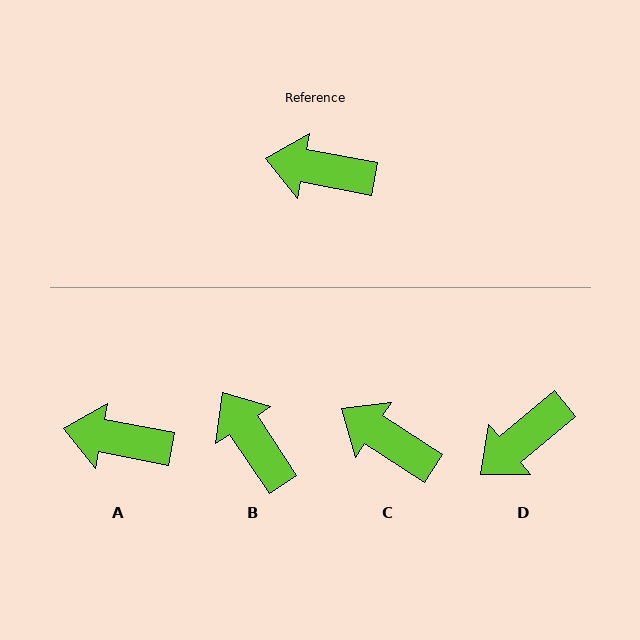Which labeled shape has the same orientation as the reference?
A.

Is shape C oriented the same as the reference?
No, it is off by about 22 degrees.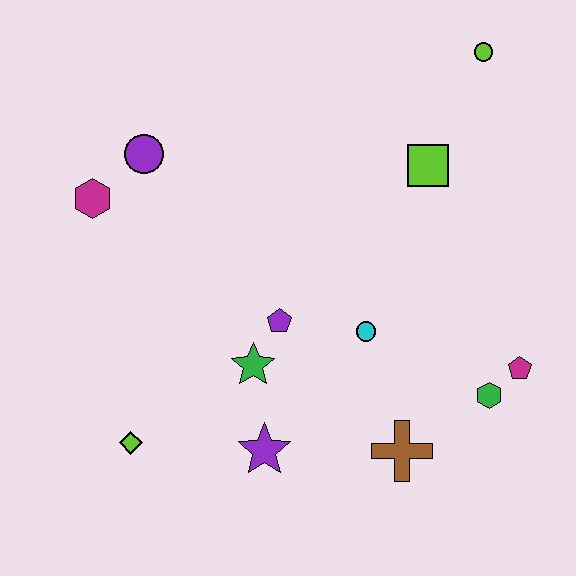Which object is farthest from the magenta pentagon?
The magenta hexagon is farthest from the magenta pentagon.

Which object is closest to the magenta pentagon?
The green hexagon is closest to the magenta pentagon.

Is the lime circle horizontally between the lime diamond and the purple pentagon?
No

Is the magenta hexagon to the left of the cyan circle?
Yes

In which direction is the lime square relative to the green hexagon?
The lime square is above the green hexagon.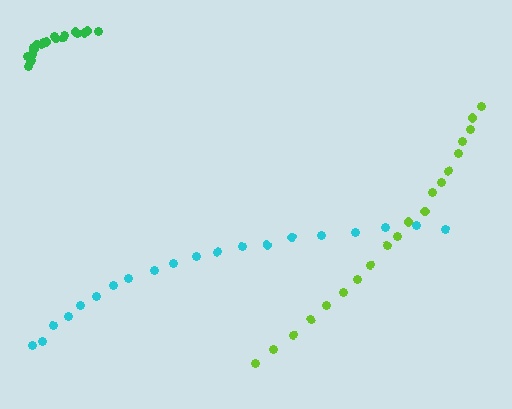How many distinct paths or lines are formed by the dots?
There are 3 distinct paths.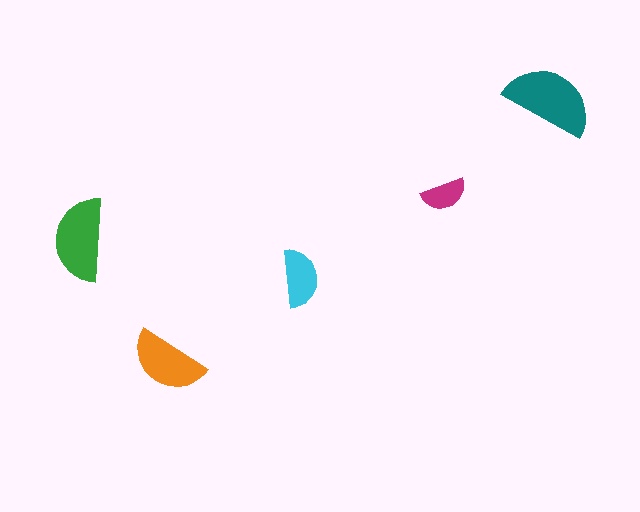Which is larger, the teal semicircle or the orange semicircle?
The teal one.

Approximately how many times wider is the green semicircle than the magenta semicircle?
About 2 times wider.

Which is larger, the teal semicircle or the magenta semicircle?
The teal one.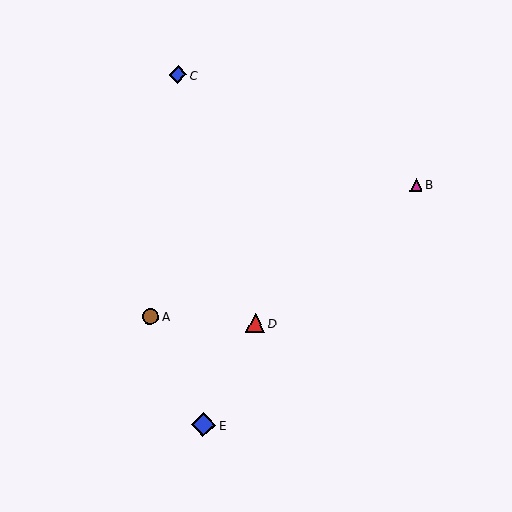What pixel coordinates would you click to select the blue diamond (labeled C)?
Click at (178, 75) to select the blue diamond C.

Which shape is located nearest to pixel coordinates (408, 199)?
The magenta triangle (labeled B) at (416, 185) is nearest to that location.